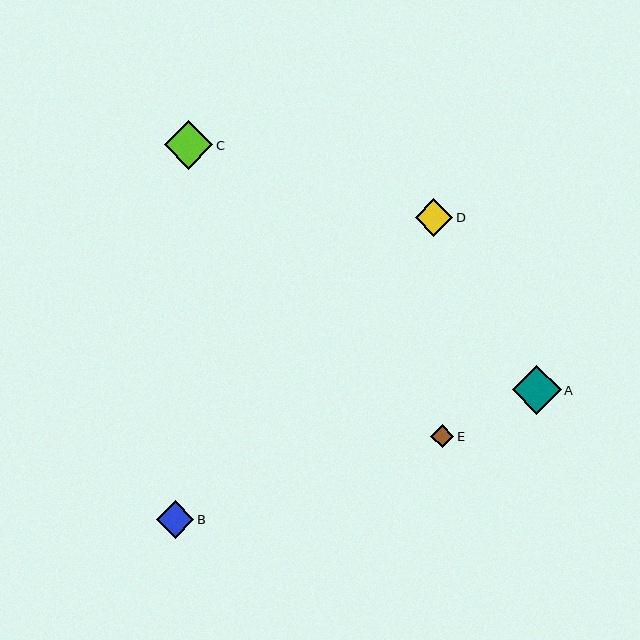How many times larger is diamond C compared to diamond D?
Diamond C is approximately 1.3 times the size of diamond D.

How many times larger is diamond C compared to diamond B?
Diamond C is approximately 1.3 times the size of diamond B.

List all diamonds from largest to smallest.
From largest to smallest: A, C, D, B, E.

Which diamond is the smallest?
Diamond E is the smallest with a size of approximately 23 pixels.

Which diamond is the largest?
Diamond A is the largest with a size of approximately 48 pixels.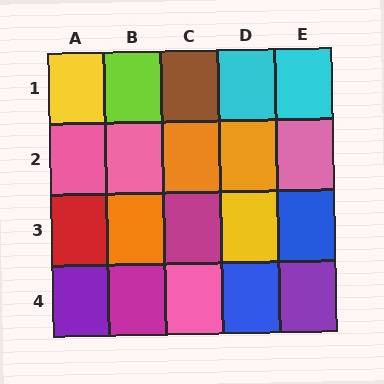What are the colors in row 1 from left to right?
Yellow, lime, brown, cyan, cyan.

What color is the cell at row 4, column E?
Purple.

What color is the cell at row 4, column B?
Magenta.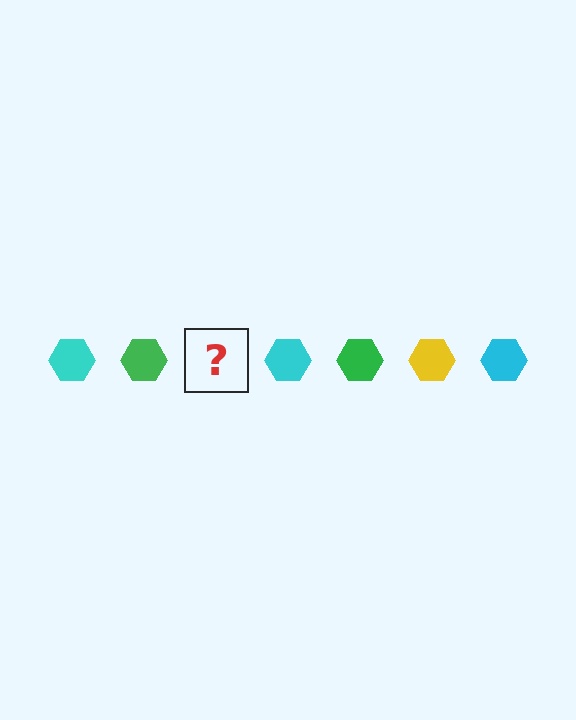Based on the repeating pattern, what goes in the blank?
The blank should be a yellow hexagon.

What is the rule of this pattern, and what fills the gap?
The rule is that the pattern cycles through cyan, green, yellow hexagons. The gap should be filled with a yellow hexagon.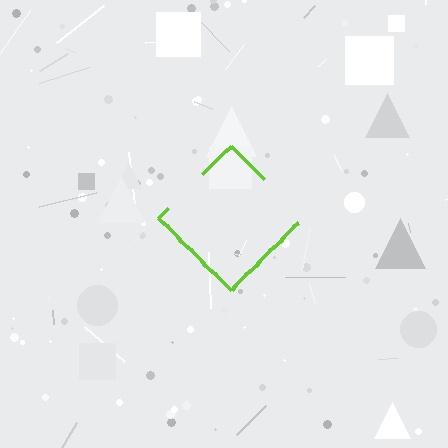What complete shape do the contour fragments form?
The contour fragments form a diamond.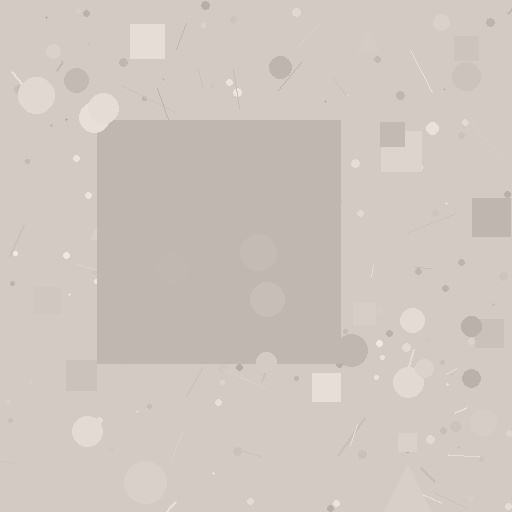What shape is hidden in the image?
A square is hidden in the image.